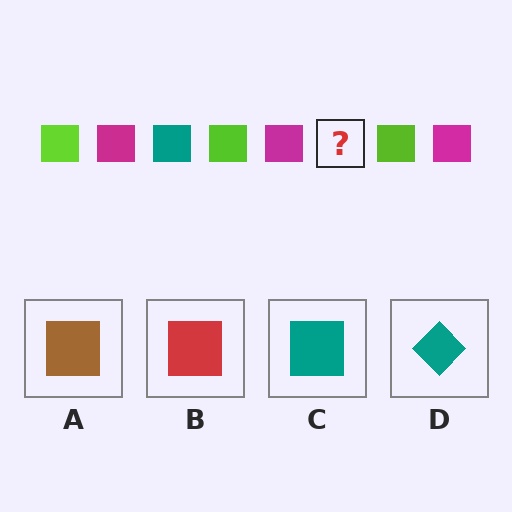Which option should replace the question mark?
Option C.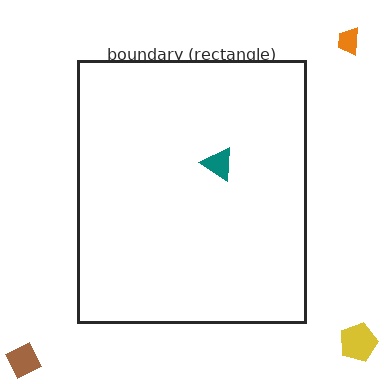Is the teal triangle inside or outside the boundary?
Inside.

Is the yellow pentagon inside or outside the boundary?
Outside.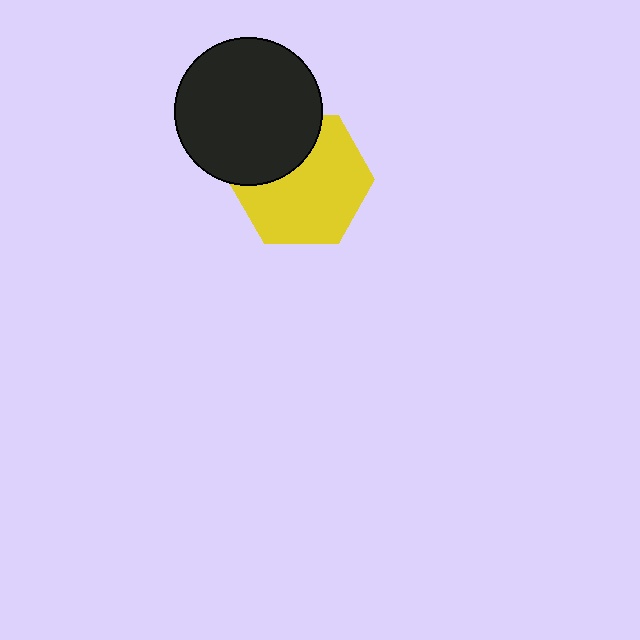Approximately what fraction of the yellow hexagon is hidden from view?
Roughly 31% of the yellow hexagon is hidden behind the black circle.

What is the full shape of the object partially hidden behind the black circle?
The partially hidden object is a yellow hexagon.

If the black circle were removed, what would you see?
You would see the complete yellow hexagon.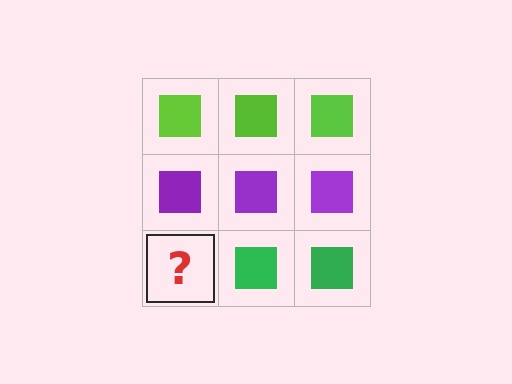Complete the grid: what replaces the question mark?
The question mark should be replaced with a green square.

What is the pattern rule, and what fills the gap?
The rule is that each row has a consistent color. The gap should be filled with a green square.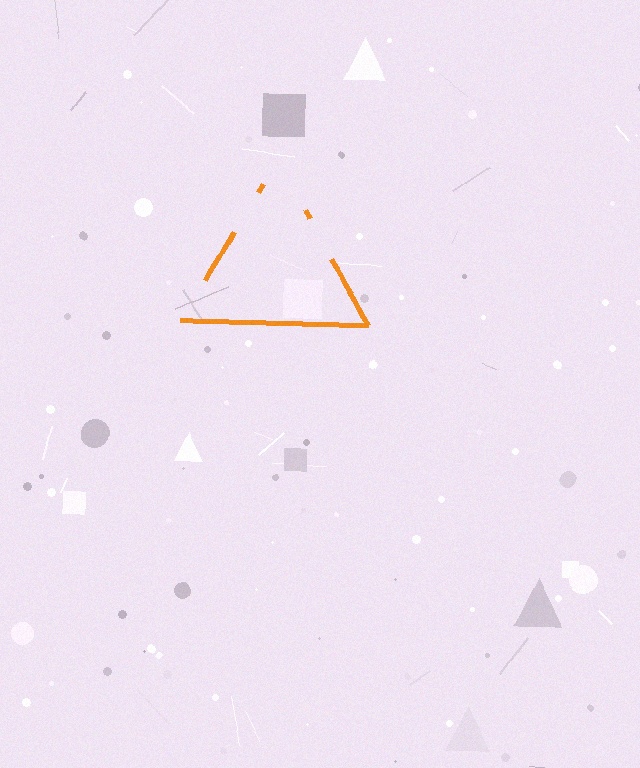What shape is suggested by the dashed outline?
The dashed outline suggests a triangle.